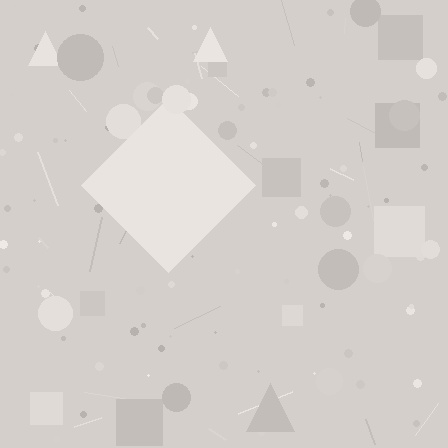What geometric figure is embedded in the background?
A diamond is embedded in the background.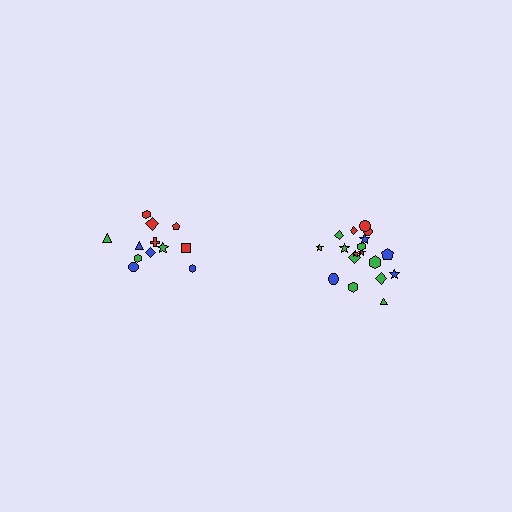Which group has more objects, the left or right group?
The right group.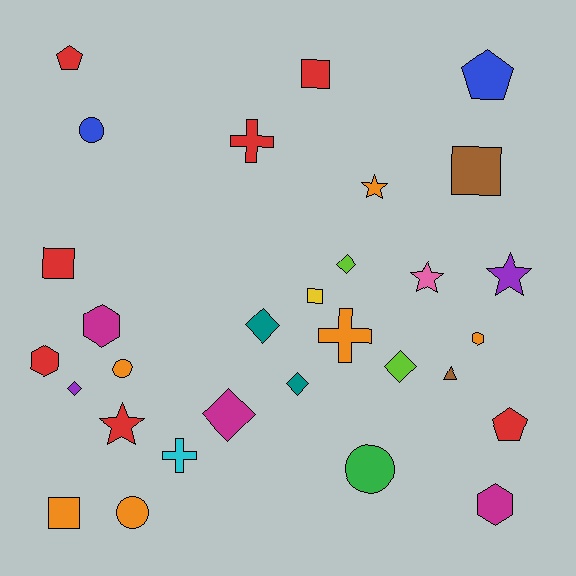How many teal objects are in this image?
There are 2 teal objects.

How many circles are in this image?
There are 4 circles.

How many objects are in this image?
There are 30 objects.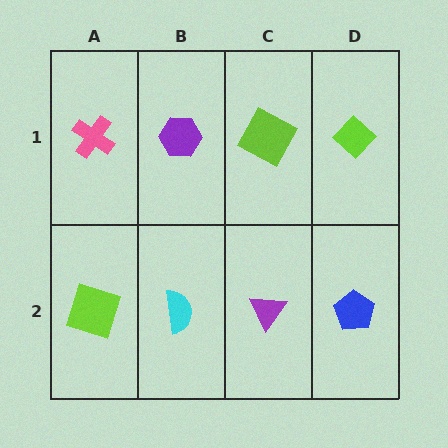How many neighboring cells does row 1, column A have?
2.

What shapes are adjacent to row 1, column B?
A cyan semicircle (row 2, column B), a pink cross (row 1, column A), a lime square (row 1, column C).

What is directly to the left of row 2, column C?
A cyan semicircle.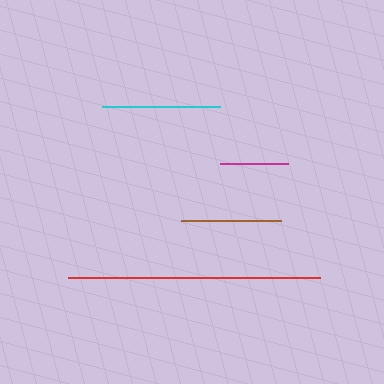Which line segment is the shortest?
The magenta line is the shortest at approximately 68 pixels.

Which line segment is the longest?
The red line is the longest at approximately 252 pixels.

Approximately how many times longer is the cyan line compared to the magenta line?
The cyan line is approximately 1.7 times the length of the magenta line.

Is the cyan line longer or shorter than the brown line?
The cyan line is longer than the brown line.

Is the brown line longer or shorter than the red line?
The red line is longer than the brown line.